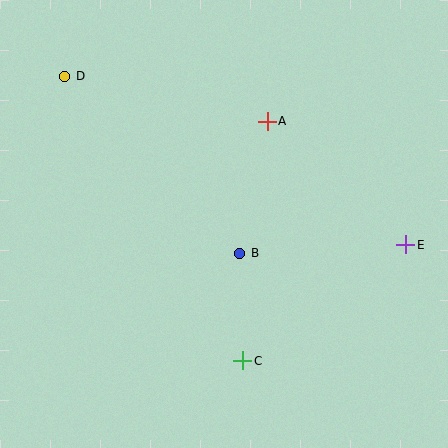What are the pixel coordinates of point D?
Point D is at (65, 76).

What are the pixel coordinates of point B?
Point B is at (240, 253).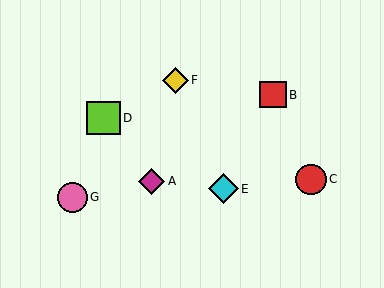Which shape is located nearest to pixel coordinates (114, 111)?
The lime square (labeled D) at (103, 118) is nearest to that location.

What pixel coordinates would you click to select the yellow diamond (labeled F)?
Click at (176, 80) to select the yellow diamond F.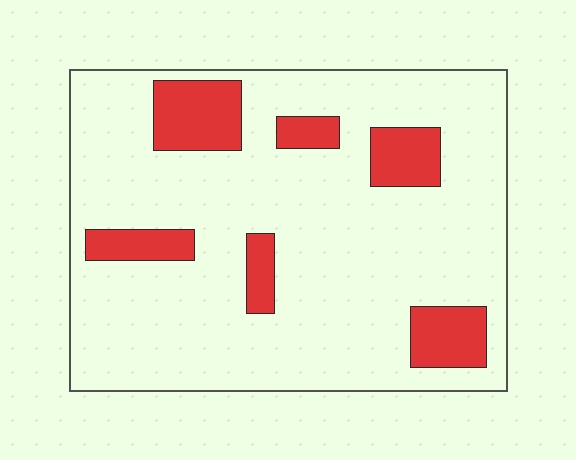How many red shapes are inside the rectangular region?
6.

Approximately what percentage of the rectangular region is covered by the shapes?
Approximately 15%.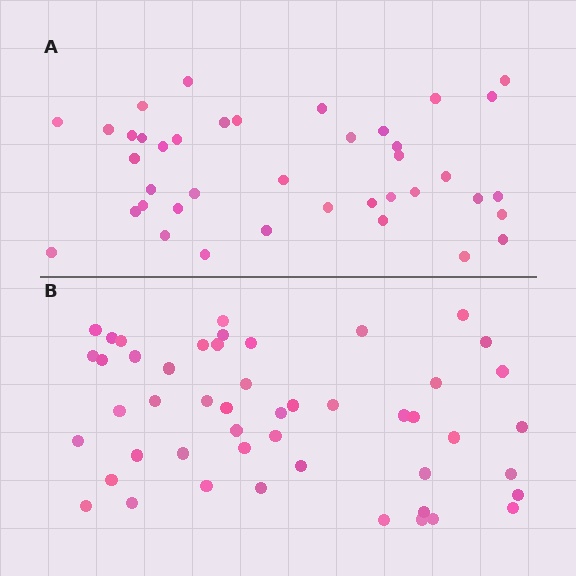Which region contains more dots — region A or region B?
Region B (the bottom region) has more dots.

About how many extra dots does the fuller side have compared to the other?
Region B has roughly 8 or so more dots than region A.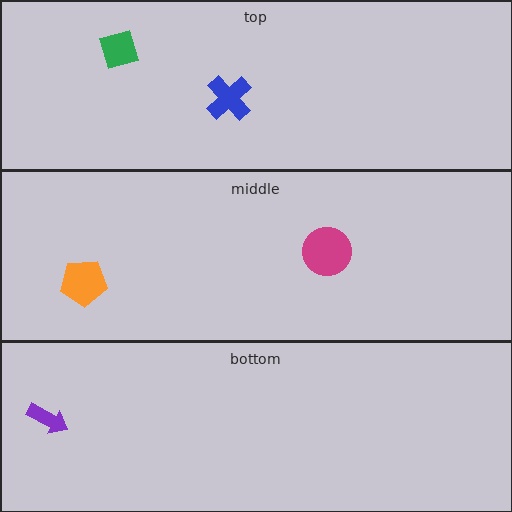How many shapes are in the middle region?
2.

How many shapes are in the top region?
2.